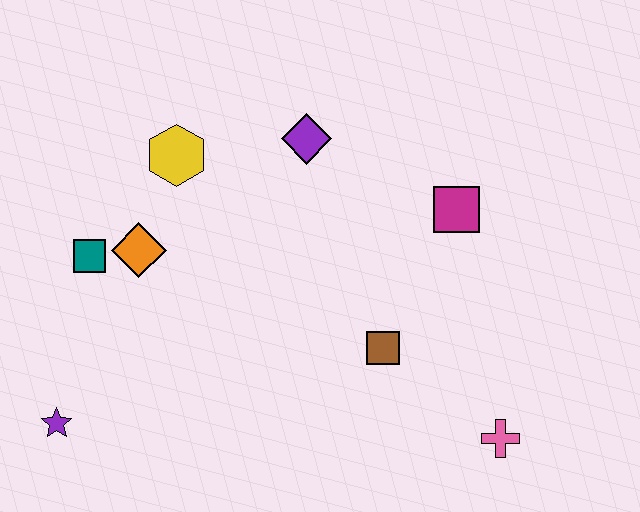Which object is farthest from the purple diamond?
The purple star is farthest from the purple diamond.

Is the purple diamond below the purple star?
No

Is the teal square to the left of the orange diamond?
Yes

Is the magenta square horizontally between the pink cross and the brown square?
Yes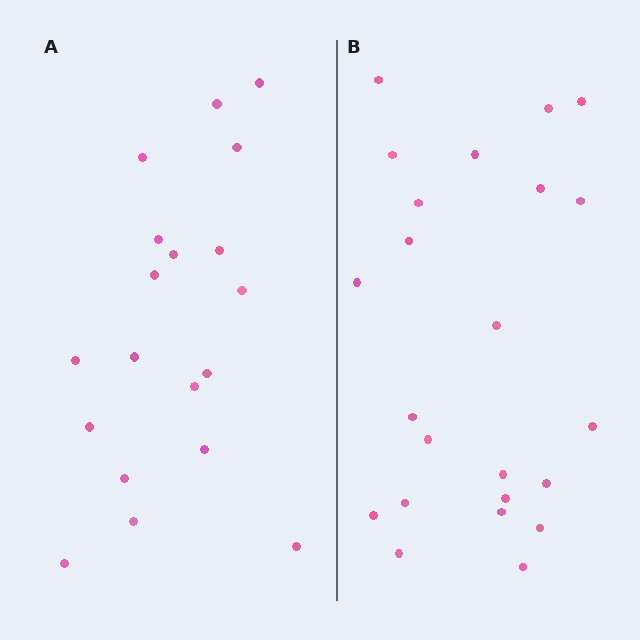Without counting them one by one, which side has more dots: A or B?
Region B (the right region) has more dots.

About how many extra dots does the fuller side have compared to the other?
Region B has about 4 more dots than region A.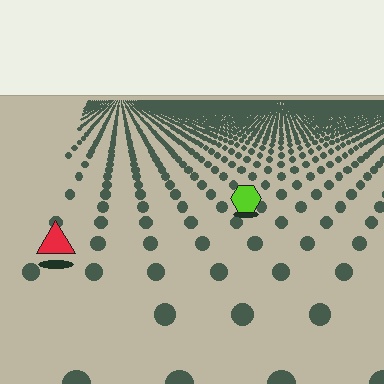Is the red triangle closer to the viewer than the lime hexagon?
Yes. The red triangle is closer — you can tell from the texture gradient: the ground texture is coarser near it.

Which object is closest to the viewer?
The red triangle is closest. The texture marks near it are larger and more spread out.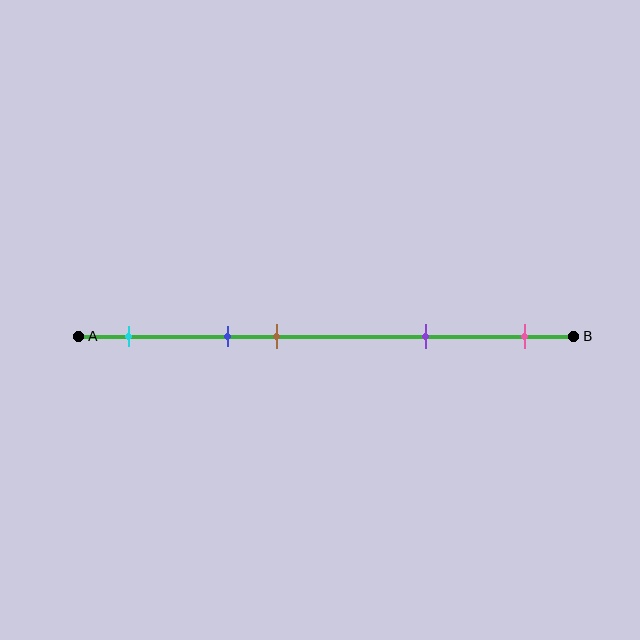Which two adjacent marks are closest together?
The blue and brown marks are the closest adjacent pair.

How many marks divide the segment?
There are 5 marks dividing the segment.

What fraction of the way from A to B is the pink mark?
The pink mark is approximately 90% (0.9) of the way from A to B.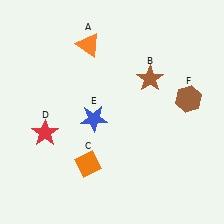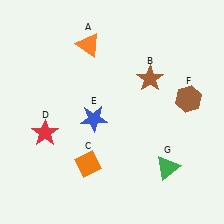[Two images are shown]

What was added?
A green triangle (G) was added in Image 2.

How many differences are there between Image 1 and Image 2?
There is 1 difference between the two images.